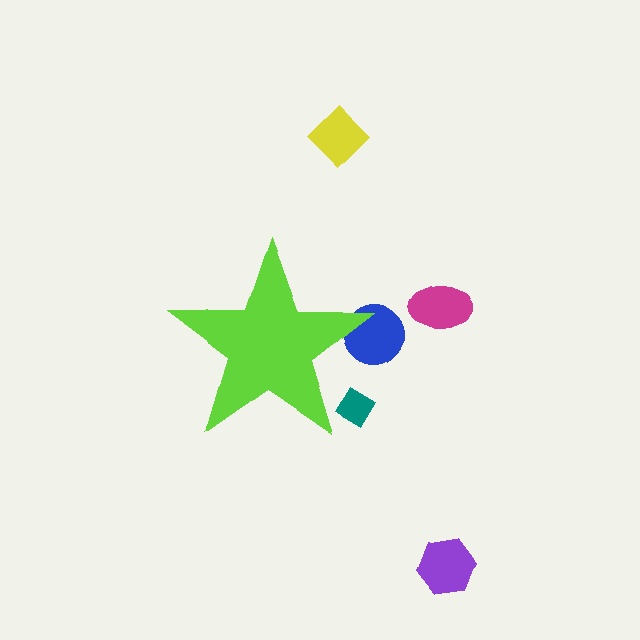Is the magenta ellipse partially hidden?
No, the magenta ellipse is fully visible.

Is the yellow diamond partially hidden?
No, the yellow diamond is fully visible.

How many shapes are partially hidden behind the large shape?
2 shapes are partially hidden.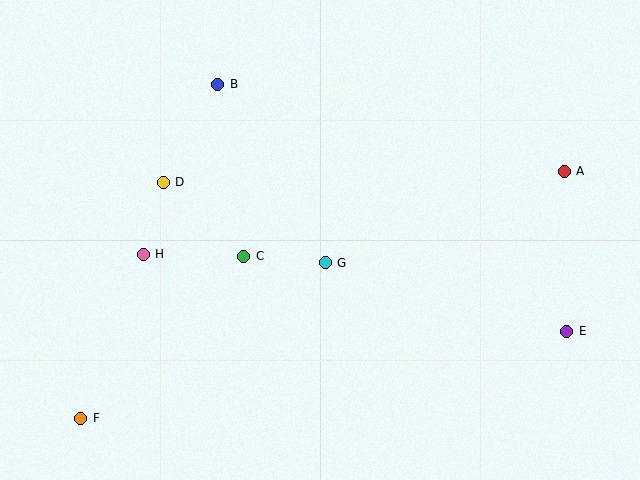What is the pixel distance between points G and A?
The distance between G and A is 256 pixels.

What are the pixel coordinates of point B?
Point B is at (218, 84).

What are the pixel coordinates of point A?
Point A is at (564, 171).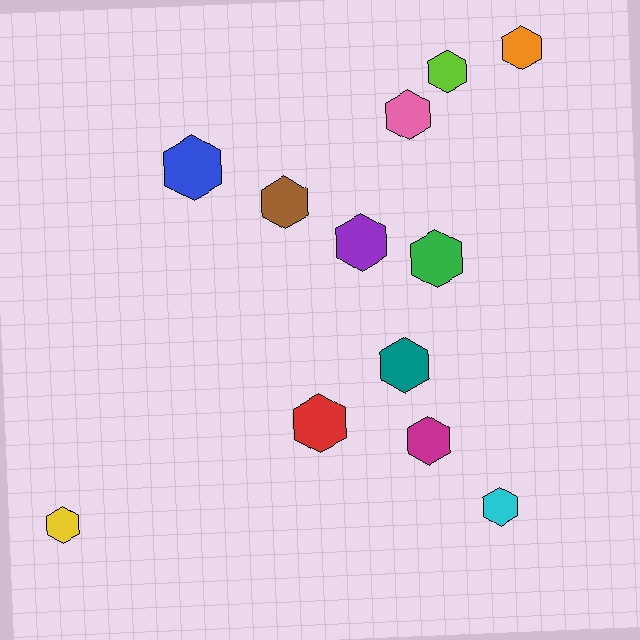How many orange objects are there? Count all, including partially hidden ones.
There is 1 orange object.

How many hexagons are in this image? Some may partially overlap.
There are 12 hexagons.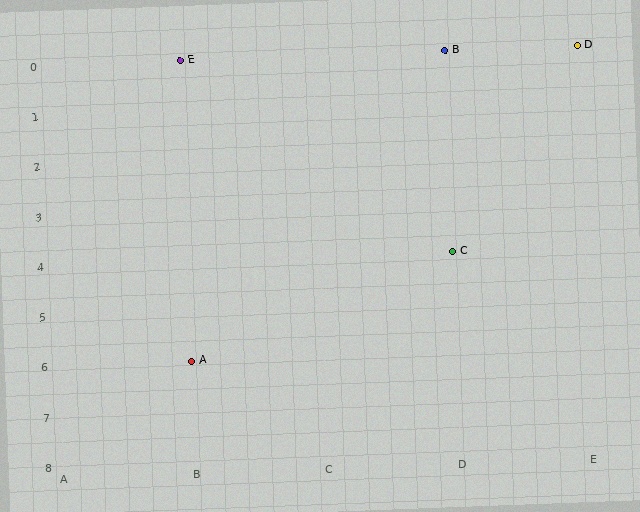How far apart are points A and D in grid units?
Points A and D are 3 columns and 6 rows apart (about 6.7 grid units diagonally).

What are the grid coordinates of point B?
Point B is at grid coordinates (D, 0).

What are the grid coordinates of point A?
Point A is at grid coordinates (B, 6).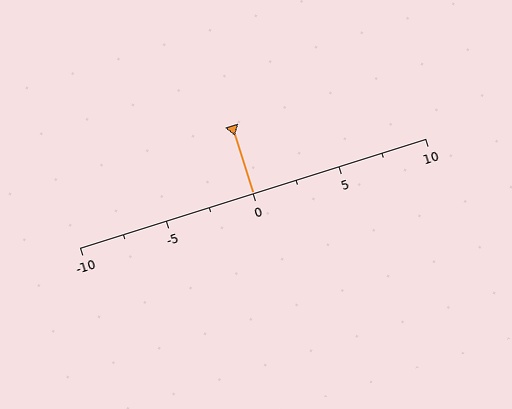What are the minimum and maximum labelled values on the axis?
The axis runs from -10 to 10.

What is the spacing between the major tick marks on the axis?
The major ticks are spaced 5 apart.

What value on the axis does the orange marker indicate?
The marker indicates approximately 0.